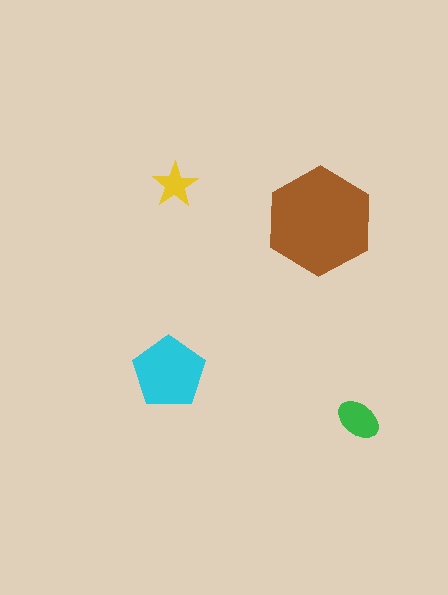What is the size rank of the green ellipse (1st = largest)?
3rd.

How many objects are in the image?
There are 4 objects in the image.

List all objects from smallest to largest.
The yellow star, the green ellipse, the cyan pentagon, the brown hexagon.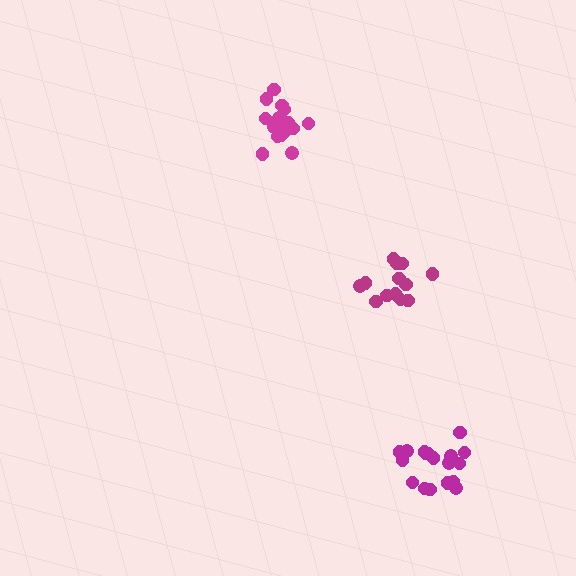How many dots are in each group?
Group 1: 17 dots, Group 2: 19 dots, Group 3: 13 dots (49 total).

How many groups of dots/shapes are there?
There are 3 groups.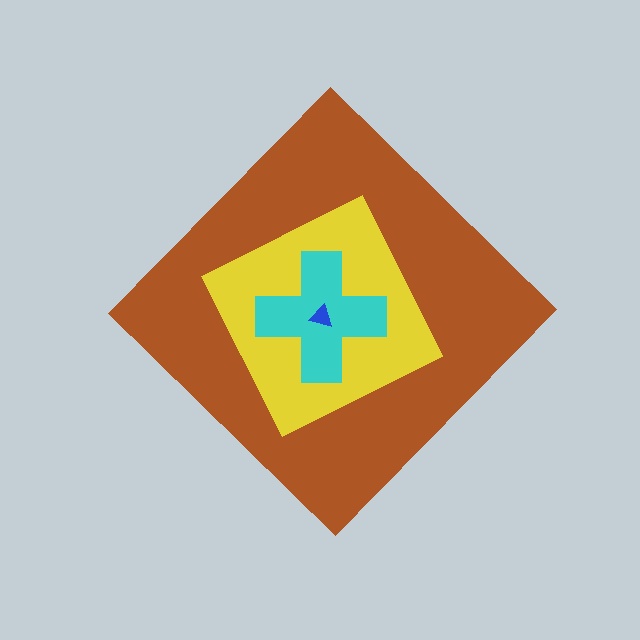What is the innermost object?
The blue triangle.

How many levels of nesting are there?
4.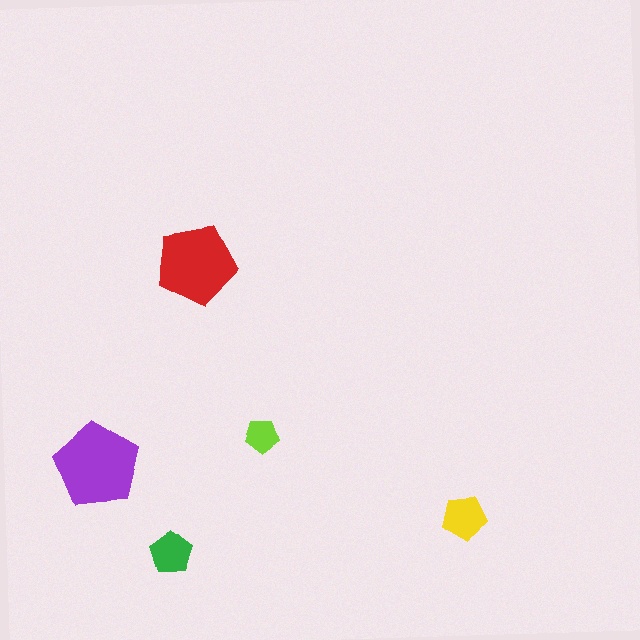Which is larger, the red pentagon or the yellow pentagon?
The red one.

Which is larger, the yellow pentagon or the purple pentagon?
The purple one.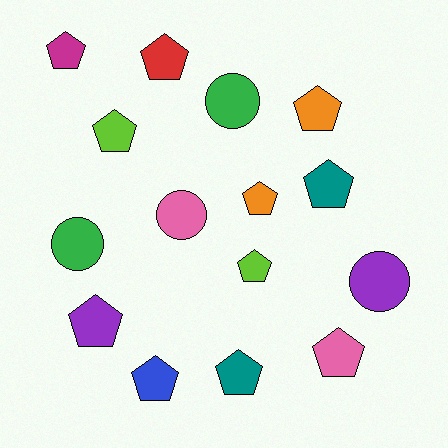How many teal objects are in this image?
There are 2 teal objects.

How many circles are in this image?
There are 4 circles.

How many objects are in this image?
There are 15 objects.